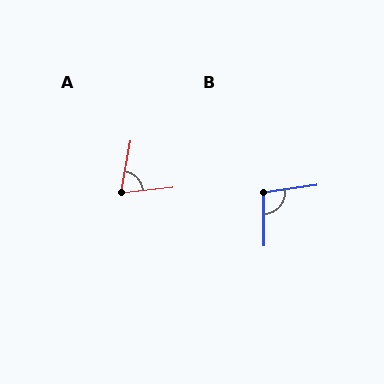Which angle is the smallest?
A, at approximately 74 degrees.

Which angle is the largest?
B, at approximately 97 degrees.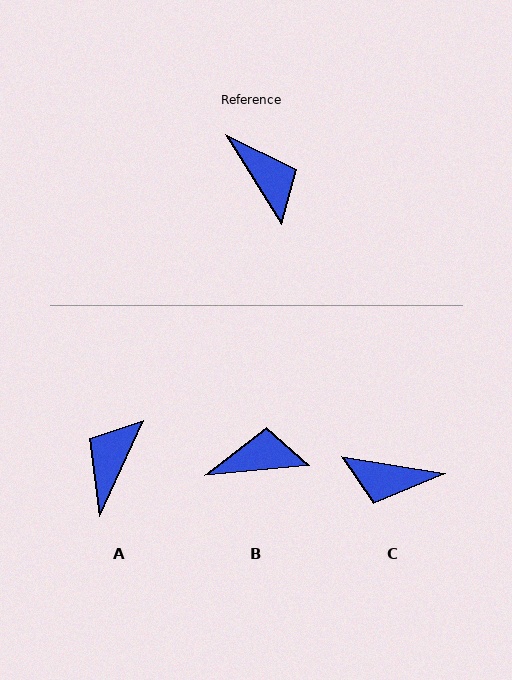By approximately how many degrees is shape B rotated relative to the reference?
Approximately 64 degrees counter-clockwise.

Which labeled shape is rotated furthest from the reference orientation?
C, about 131 degrees away.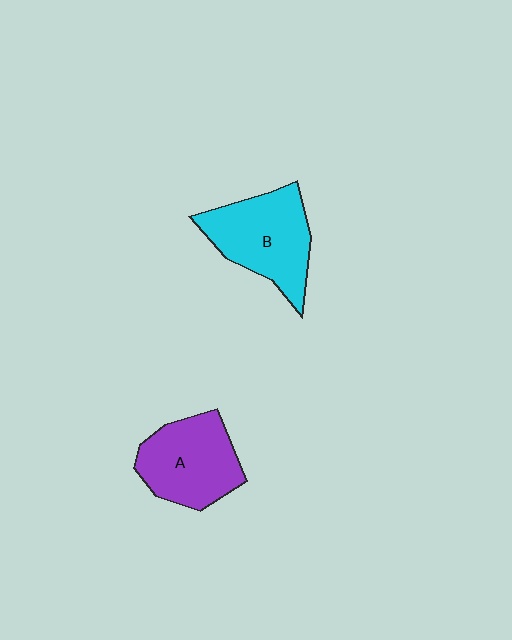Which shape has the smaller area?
Shape A (purple).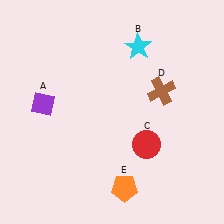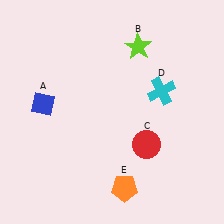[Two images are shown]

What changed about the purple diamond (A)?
In Image 1, A is purple. In Image 2, it changed to blue.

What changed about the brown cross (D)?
In Image 1, D is brown. In Image 2, it changed to cyan.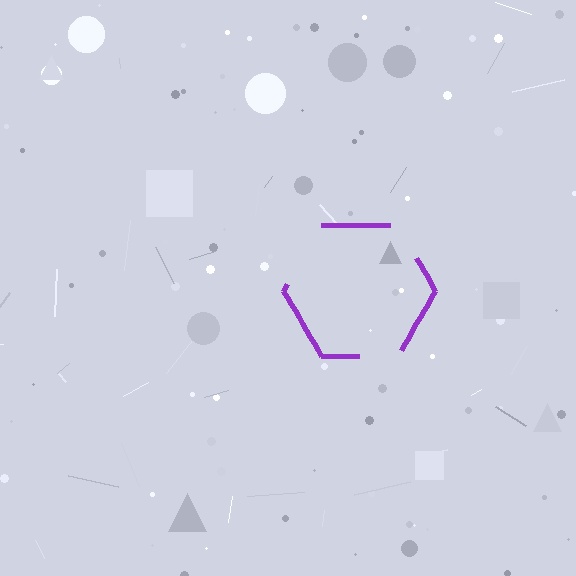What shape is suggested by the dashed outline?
The dashed outline suggests a hexagon.